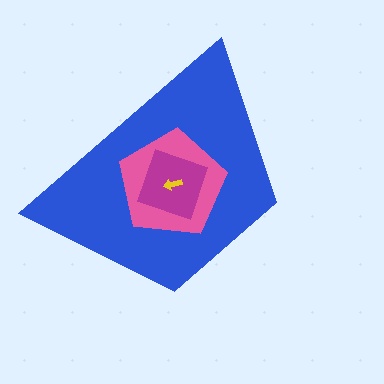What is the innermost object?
The yellow arrow.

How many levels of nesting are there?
4.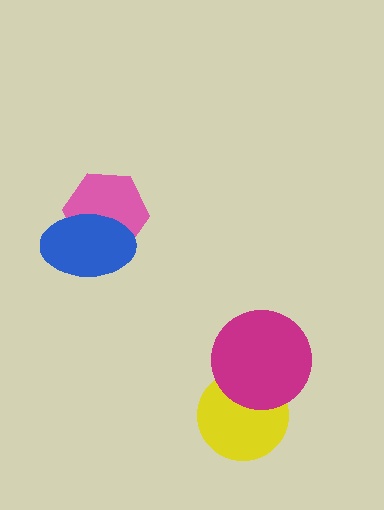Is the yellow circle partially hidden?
Yes, it is partially covered by another shape.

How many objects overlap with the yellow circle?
1 object overlaps with the yellow circle.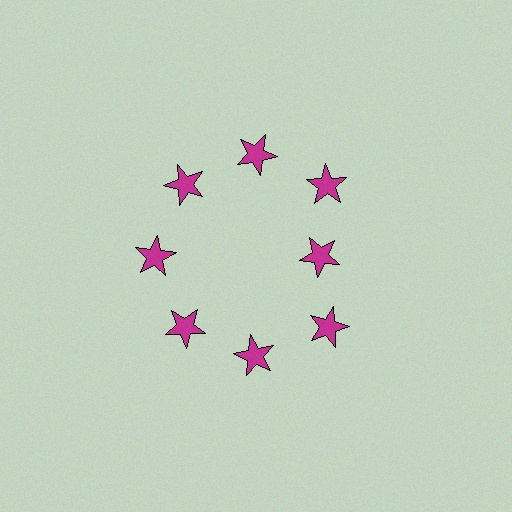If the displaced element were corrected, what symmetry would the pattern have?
It would have 8-fold rotational symmetry — the pattern would map onto itself every 45 degrees.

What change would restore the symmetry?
The symmetry would be restored by moving it outward, back onto the ring so that all 8 stars sit at equal angles and equal distance from the center.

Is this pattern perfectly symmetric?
No. The 8 magenta stars are arranged in a ring, but one element near the 3 o'clock position is pulled inward toward the center, breaking the 8-fold rotational symmetry.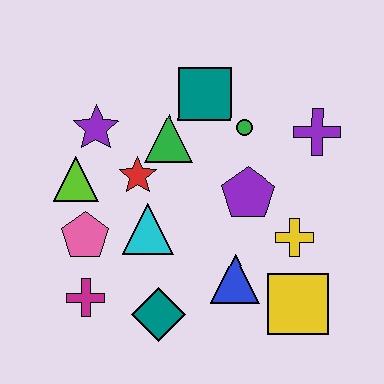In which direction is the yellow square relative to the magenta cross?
The yellow square is to the right of the magenta cross.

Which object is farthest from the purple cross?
The magenta cross is farthest from the purple cross.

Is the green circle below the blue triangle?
No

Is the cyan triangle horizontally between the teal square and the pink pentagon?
Yes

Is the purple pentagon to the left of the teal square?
No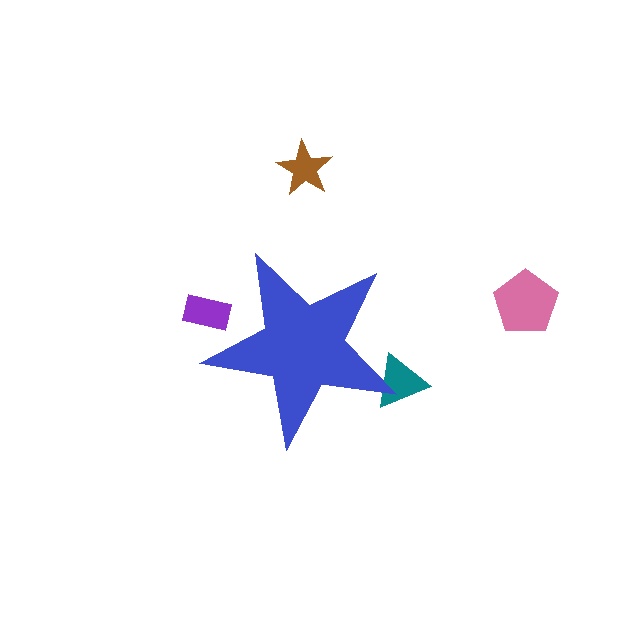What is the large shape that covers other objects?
A blue star.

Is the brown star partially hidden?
No, the brown star is fully visible.